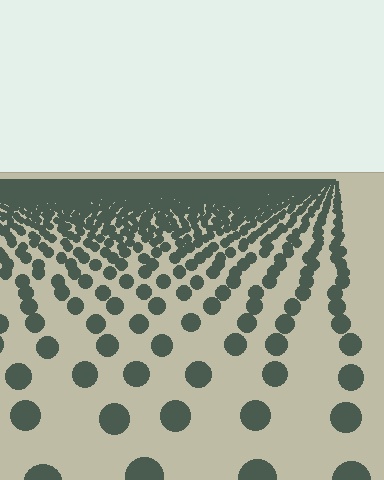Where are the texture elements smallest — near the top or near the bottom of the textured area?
Near the top.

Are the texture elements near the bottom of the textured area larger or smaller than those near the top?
Larger. Near the bottom, elements are closer to the viewer and appear at a bigger on-screen size.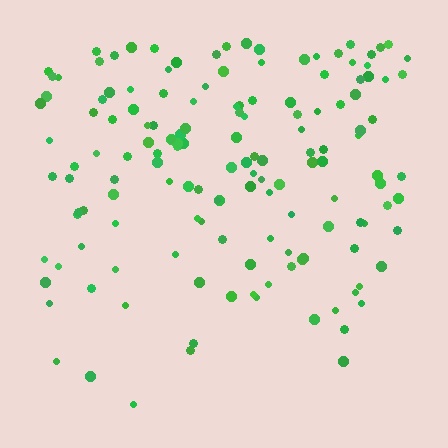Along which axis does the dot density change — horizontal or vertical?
Vertical.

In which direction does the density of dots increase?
From bottom to top, with the top side densest.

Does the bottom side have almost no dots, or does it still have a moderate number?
Still a moderate number, just noticeably fewer than the top.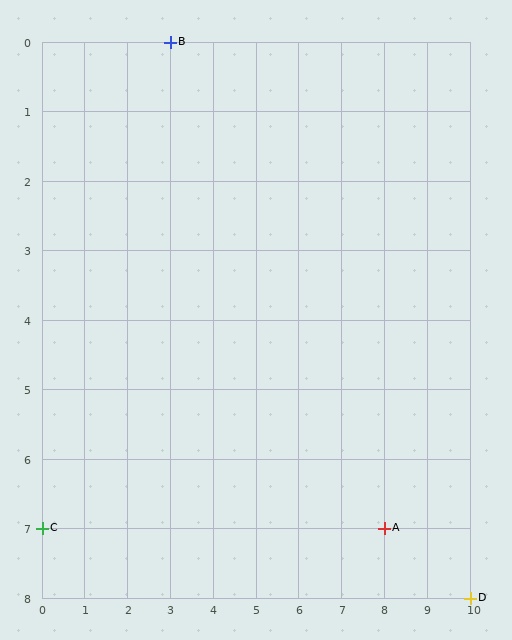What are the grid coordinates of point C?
Point C is at grid coordinates (0, 7).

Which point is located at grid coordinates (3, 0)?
Point B is at (3, 0).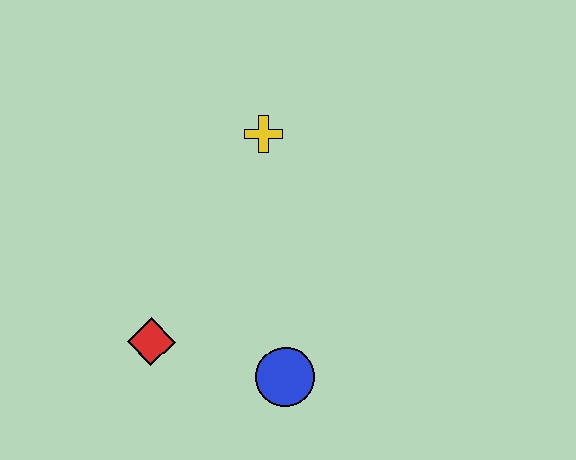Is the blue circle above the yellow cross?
No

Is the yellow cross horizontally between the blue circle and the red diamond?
Yes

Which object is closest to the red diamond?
The blue circle is closest to the red diamond.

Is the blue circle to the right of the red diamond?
Yes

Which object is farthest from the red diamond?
The yellow cross is farthest from the red diamond.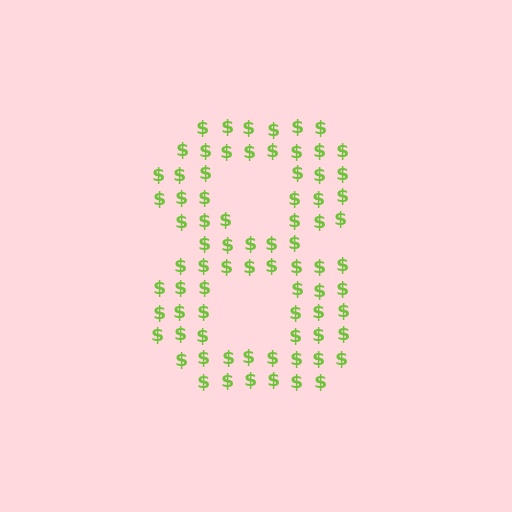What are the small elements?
The small elements are dollar signs.